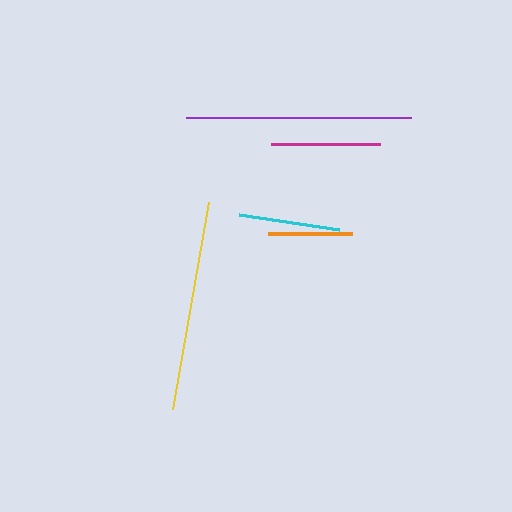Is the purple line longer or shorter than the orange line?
The purple line is longer than the orange line.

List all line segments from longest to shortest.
From longest to shortest: purple, yellow, magenta, cyan, orange.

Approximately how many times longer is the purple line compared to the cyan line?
The purple line is approximately 2.2 times the length of the cyan line.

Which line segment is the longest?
The purple line is the longest at approximately 225 pixels.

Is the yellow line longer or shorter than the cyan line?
The yellow line is longer than the cyan line.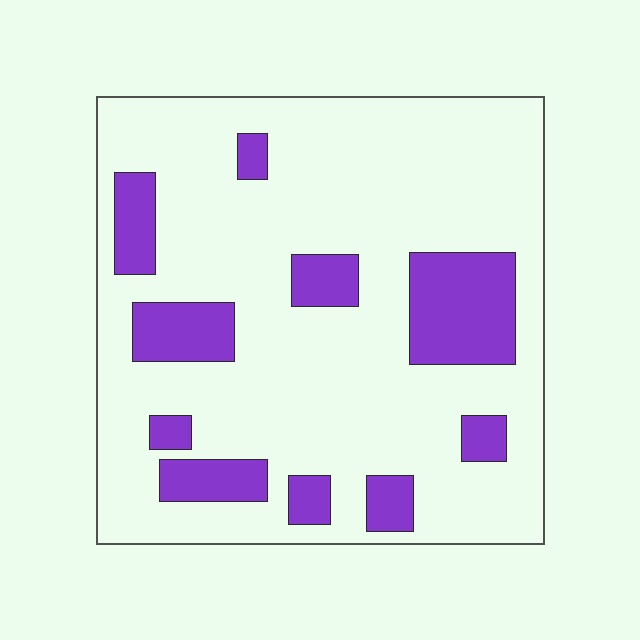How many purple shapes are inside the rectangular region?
10.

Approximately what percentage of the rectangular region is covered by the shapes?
Approximately 20%.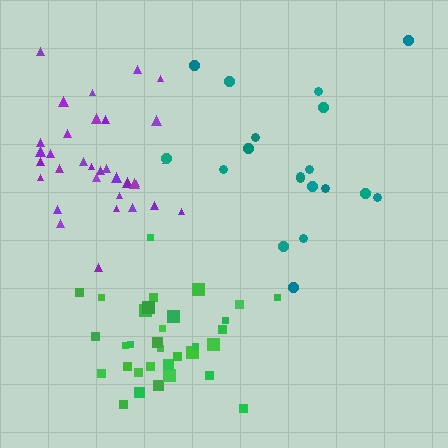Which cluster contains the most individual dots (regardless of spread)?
Green (33).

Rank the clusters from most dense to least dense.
green, purple, teal.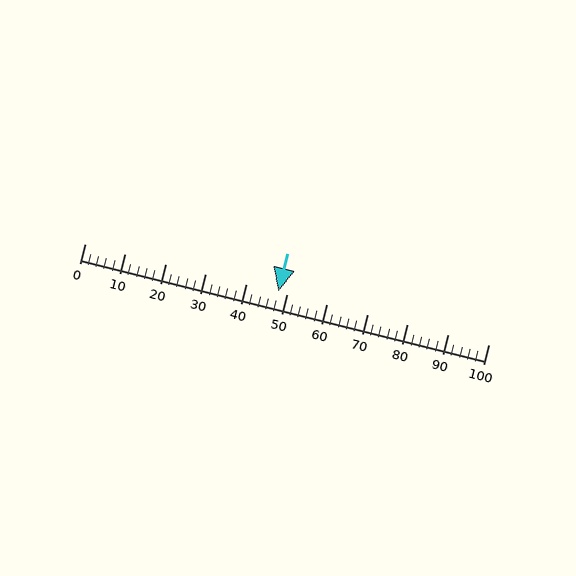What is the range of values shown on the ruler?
The ruler shows values from 0 to 100.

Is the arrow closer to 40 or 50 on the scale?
The arrow is closer to 50.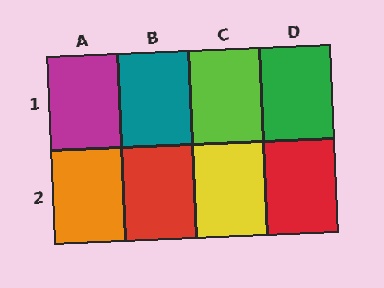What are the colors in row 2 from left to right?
Orange, red, yellow, red.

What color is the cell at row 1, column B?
Teal.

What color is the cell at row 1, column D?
Green.